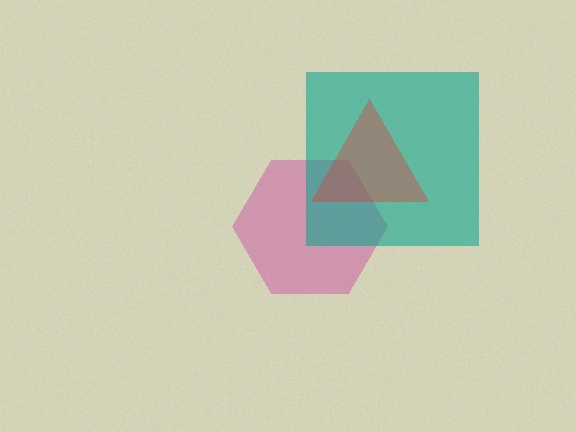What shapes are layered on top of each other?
The layered shapes are: a magenta hexagon, a teal square, a red triangle.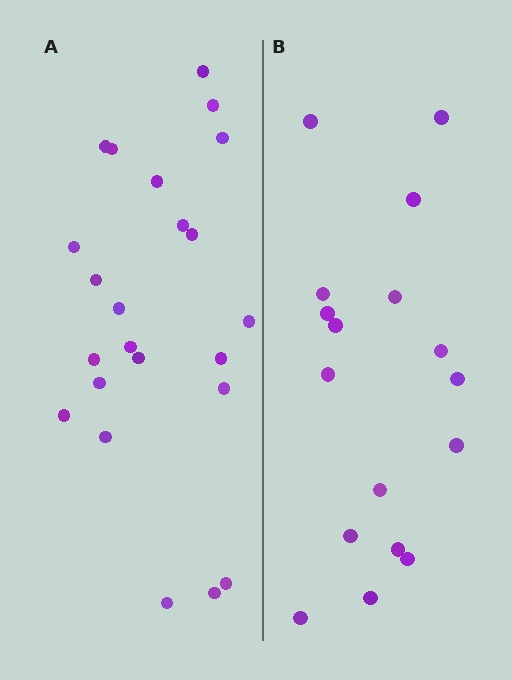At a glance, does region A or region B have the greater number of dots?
Region A (the left region) has more dots.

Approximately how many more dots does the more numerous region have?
Region A has about 6 more dots than region B.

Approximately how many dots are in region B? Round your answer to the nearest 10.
About 20 dots. (The exact count is 17, which rounds to 20.)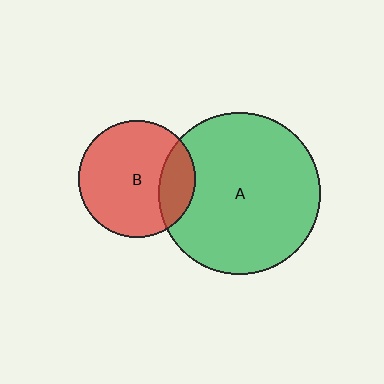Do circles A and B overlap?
Yes.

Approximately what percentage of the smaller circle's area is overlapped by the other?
Approximately 20%.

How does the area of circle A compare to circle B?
Approximately 1.9 times.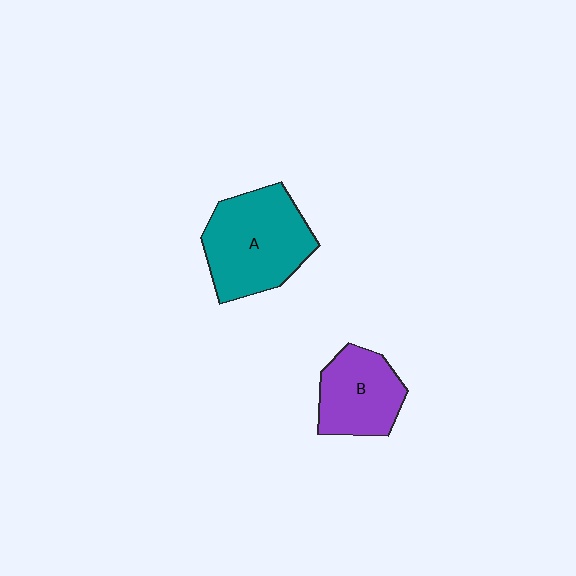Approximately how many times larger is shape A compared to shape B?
Approximately 1.5 times.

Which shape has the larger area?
Shape A (teal).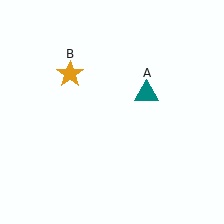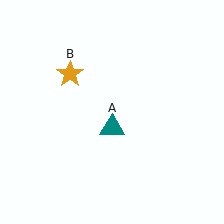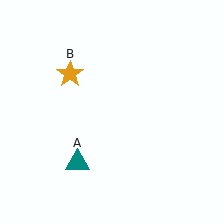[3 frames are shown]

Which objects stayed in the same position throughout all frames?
Orange star (object B) remained stationary.